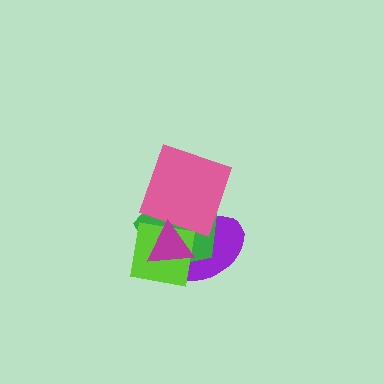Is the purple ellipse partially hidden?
Yes, it is partially covered by another shape.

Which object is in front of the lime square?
The magenta triangle is in front of the lime square.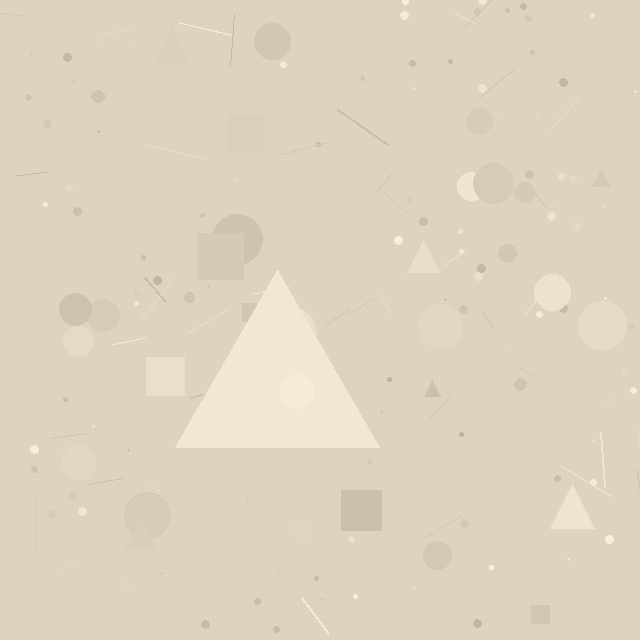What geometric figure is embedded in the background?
A triangle is embedded in the background.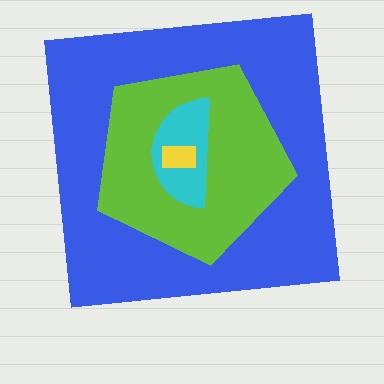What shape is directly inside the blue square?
The lime pentagon.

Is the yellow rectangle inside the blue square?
Yes.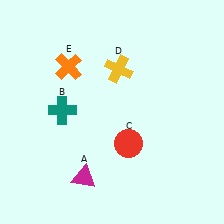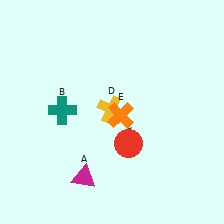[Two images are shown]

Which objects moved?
The objects that moved are: the yellow cross (D), the orange cross (E).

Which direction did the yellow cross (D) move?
The yellow cross (D) moved down.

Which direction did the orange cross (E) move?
The orange cross (E) moved right.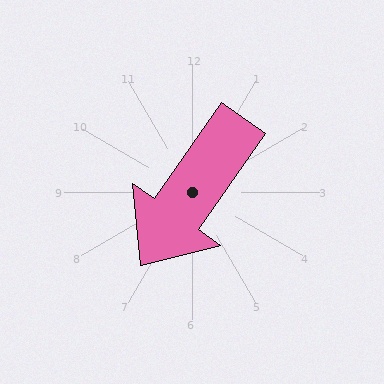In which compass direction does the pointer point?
Southwest.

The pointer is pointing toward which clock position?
Roughly 7 o'clock.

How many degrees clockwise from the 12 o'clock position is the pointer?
Approximately 215 degrees.